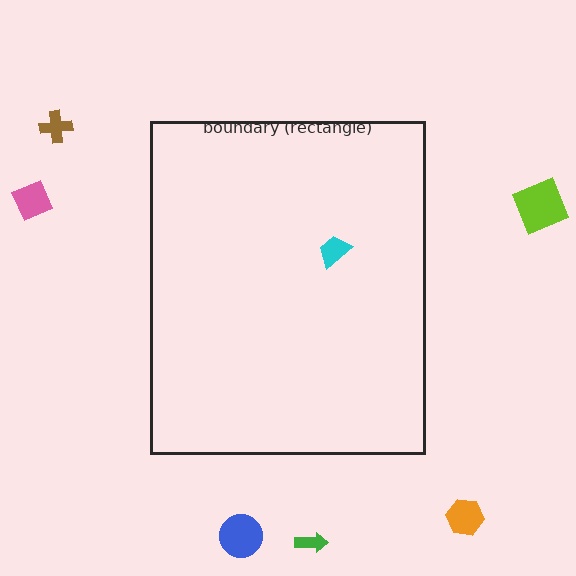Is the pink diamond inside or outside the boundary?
Outside.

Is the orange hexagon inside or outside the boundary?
Outside.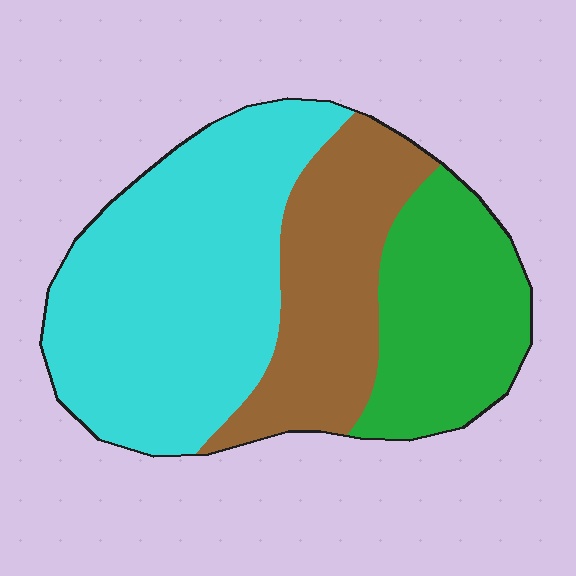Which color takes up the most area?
Cyan, at roughly 50%.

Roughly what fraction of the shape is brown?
Brown takes up about one quarter (1/4) of the shape.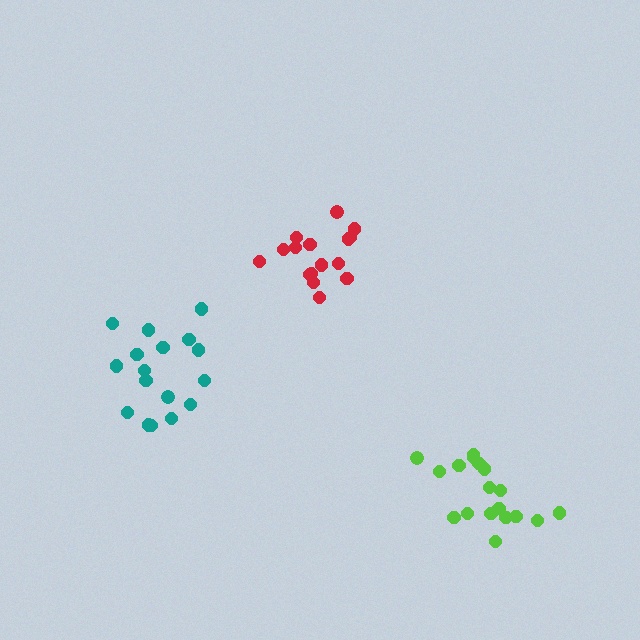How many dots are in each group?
Group 1: 18 dots, Group 2: 17 dots, Group 3: 16 dots (51 total).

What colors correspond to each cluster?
The clusters are colored: lime, teal, red.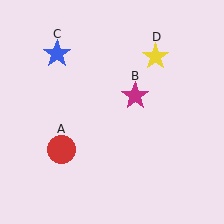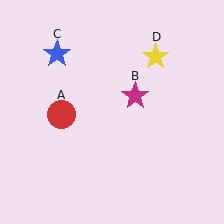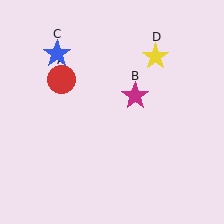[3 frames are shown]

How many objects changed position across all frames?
1 object changed position: red circle (object A).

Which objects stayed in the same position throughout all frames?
Magenta star (object B) and blue star (object C) and yellow star (object D) remained stationary.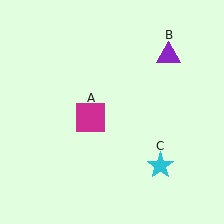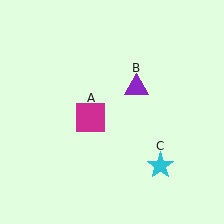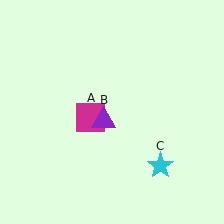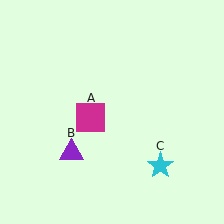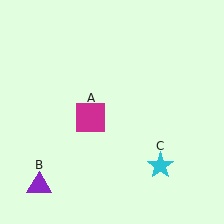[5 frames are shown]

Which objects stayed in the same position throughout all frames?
Magenta square (object A) and cyan star (object C) remained stationary.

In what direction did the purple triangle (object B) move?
The purple triangle (object B) moved down and to the left.